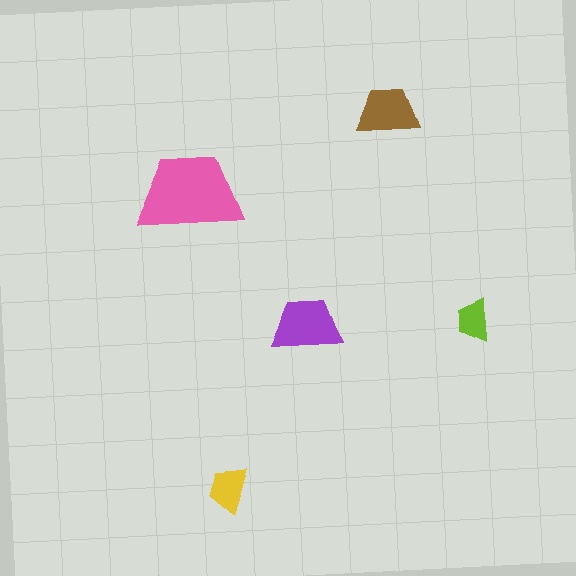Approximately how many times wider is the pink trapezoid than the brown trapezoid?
About 1.5 times wider.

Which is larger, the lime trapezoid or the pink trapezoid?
The pink one.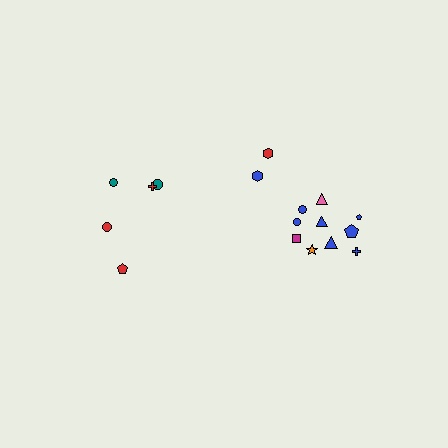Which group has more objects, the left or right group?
The right group.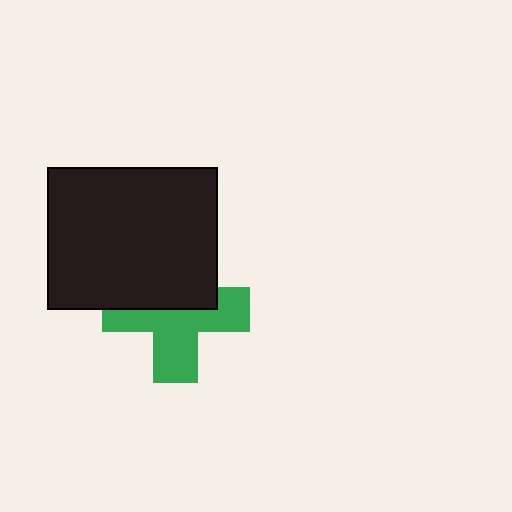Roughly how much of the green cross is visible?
About half of it is visible (roughly 56%).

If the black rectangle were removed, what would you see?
You would see the complete green cross.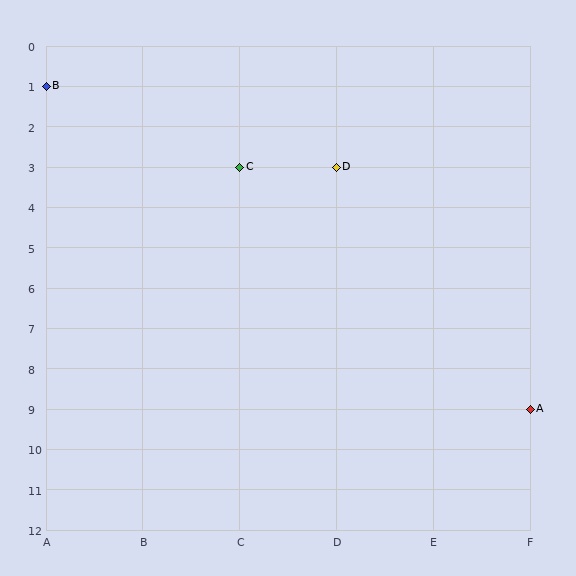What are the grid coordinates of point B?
Point B is at grid coordinates (A, 1).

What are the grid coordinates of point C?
Point C is at grid coordinates (C, 3).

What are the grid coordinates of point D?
Point D is at grid coordinates (D, 3).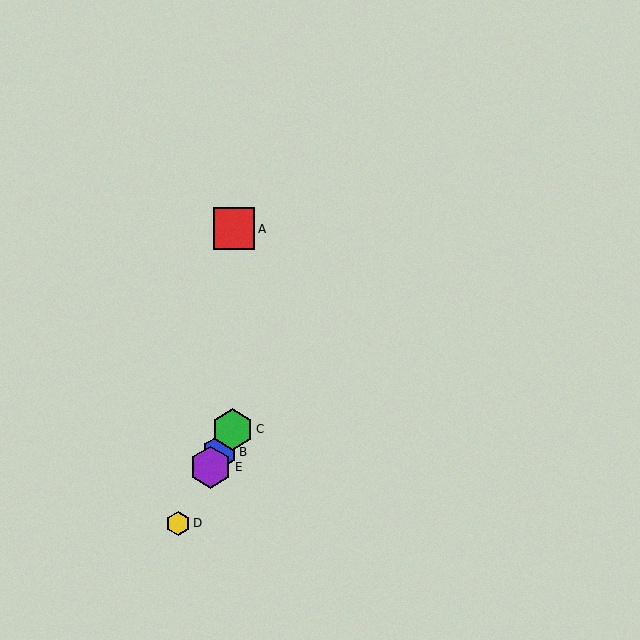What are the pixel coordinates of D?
Object D is at (178, 524).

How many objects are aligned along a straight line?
4 objects (B, C, D, E) are aligned along a straight line.